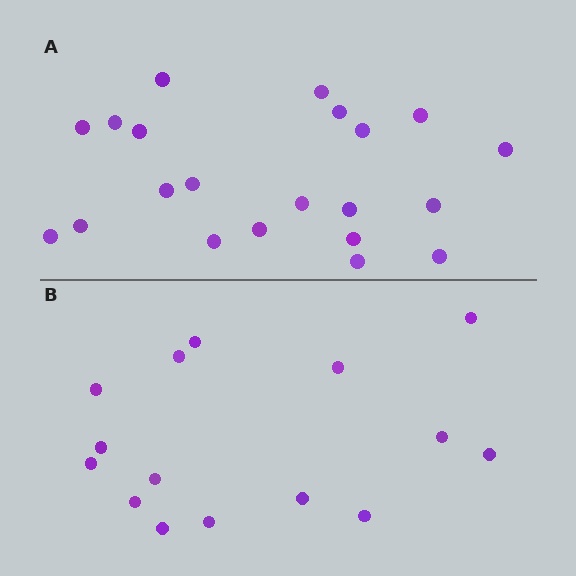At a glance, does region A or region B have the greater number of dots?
Region A (the top region) has more dots.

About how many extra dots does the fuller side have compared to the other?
Region A has about 6 more dots than region B.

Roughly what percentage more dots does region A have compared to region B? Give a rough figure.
About 40% more.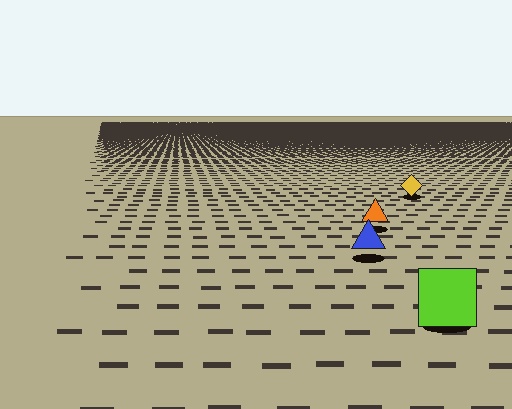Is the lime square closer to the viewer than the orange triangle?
Yes. The lime square is closer — you can tell from the texture gradient: the ground texture is coarser near it.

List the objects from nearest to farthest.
From nearest to farthest: the lime square, the blue triangle, the orange triangle, the yellow diamond.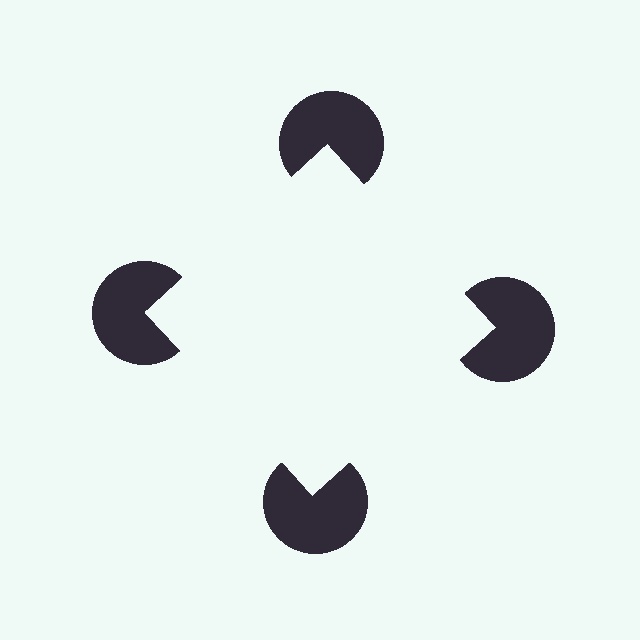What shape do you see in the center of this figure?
An illusory square — its edges are inferred from the aligned wedge cuts in the pac-man discs, not physically drawn.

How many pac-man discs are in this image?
There are 4 — one at each vertex of the illusory square.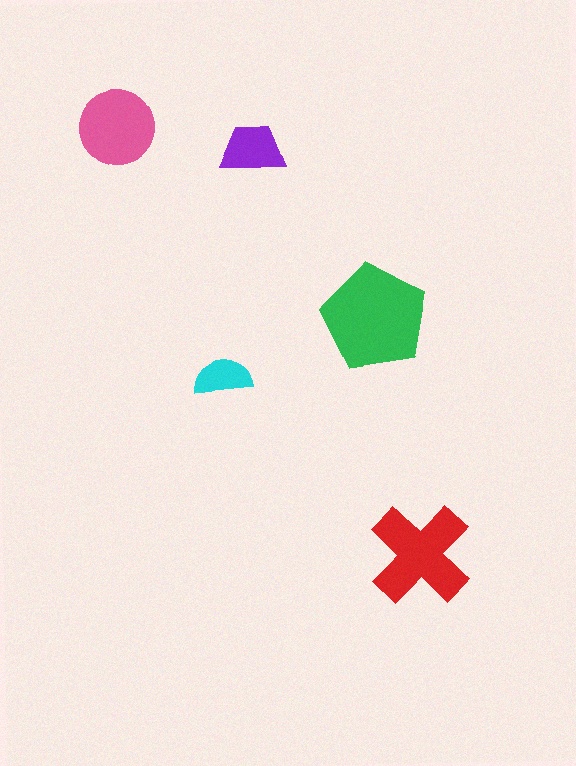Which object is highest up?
The pink circle is topmost.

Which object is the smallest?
The cyan semicircle.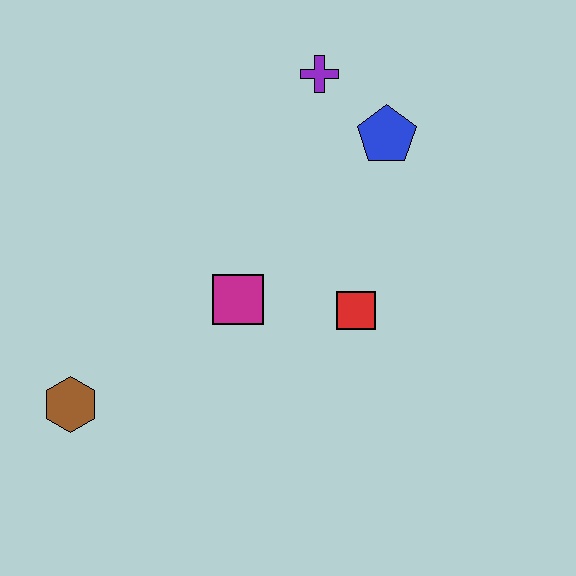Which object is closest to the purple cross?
The blue pentagon is closest to the purple cross.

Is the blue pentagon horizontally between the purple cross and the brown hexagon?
No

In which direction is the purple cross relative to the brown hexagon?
The purple cross is above the brown hexagon.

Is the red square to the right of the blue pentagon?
No